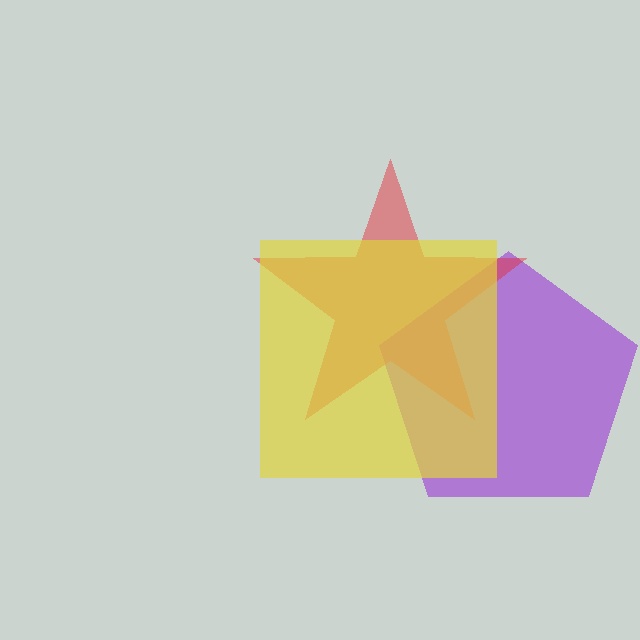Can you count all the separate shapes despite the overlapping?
Yes, there are 3 separate shapes.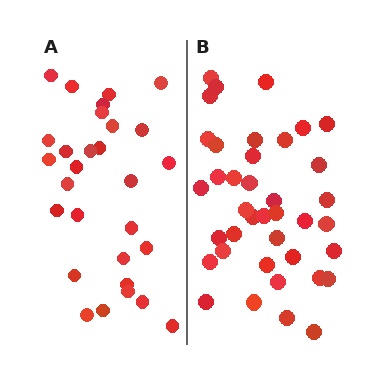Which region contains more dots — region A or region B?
Region B (the right region) has more dots.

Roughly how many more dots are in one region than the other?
Region B has roughly 10 or so more dots than region A.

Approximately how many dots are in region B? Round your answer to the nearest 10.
About 40 dots. (The exact count is 39, which rounds to 40.)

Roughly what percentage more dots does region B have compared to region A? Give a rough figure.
About 35% more.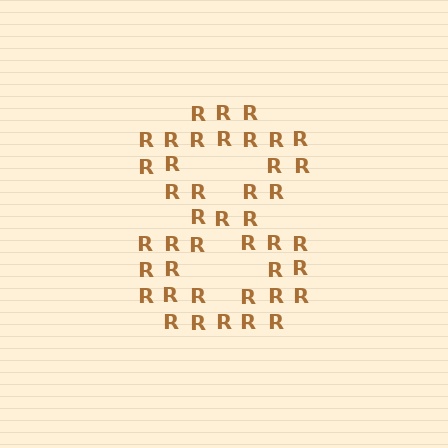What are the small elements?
The small elements are letter R's.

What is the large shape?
The large shape is the digit 8.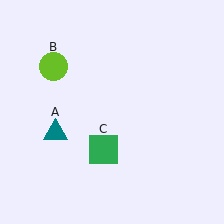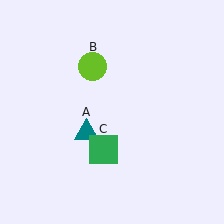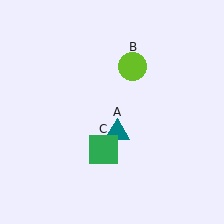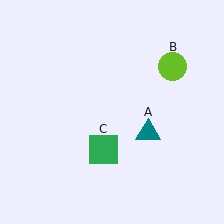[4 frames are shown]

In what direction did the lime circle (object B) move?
The lime circle (object B) moved right.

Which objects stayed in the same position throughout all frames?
Green square (object C) remained stationary.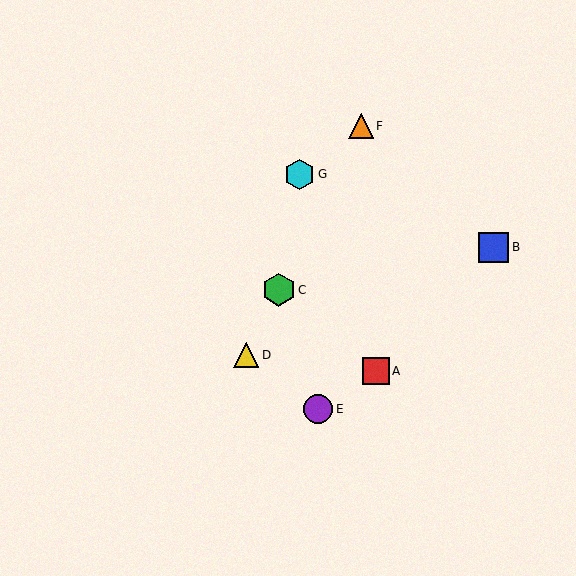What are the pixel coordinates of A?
Object A is at (376, 371).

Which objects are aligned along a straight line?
Objects C, D, F are aligned along a straight line.